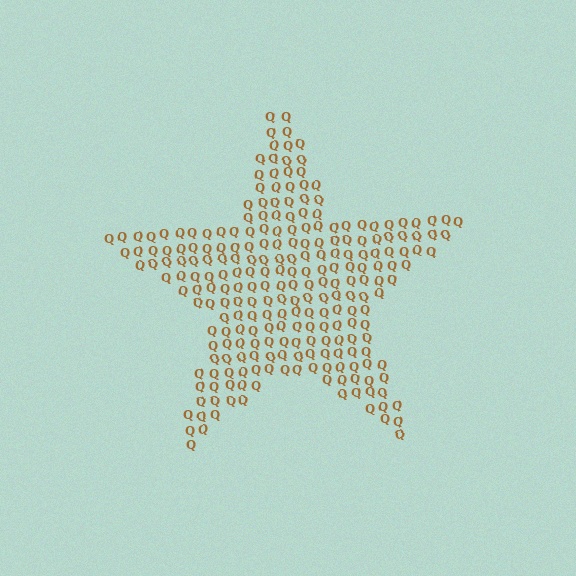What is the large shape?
The large shape is a star.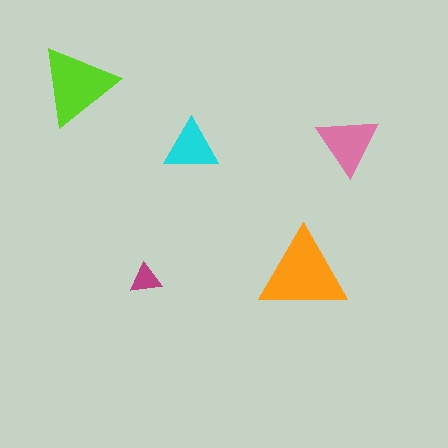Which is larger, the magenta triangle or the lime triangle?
The lime one.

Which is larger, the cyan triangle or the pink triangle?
The pink one.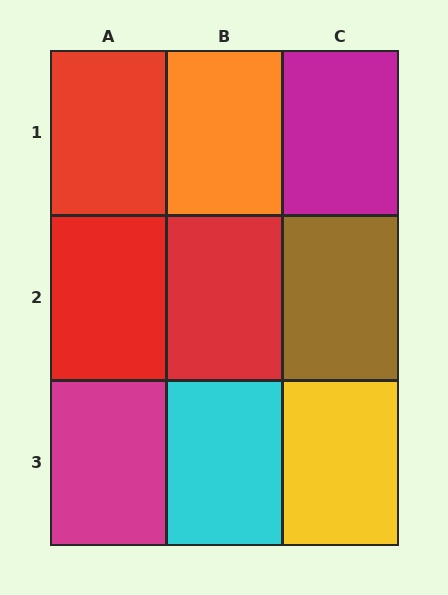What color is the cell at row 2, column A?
Red.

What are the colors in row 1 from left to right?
Red, orange, magenta.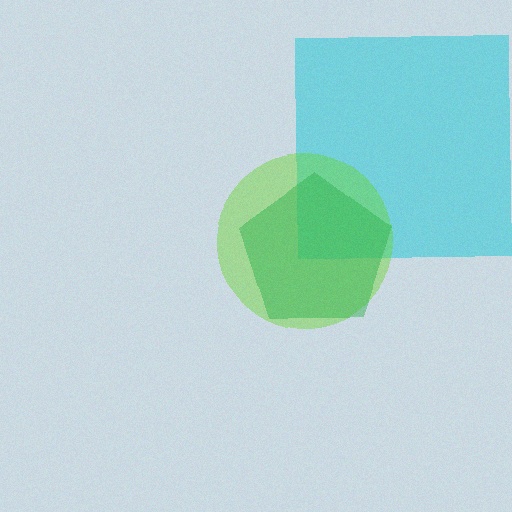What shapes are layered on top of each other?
The layered shapes are: a cyan square, a lime circle, a green pentagon.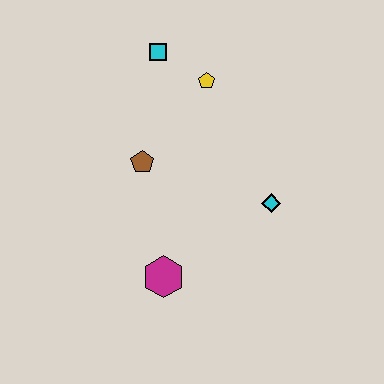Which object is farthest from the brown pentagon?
The cyan diamond is farthest from the brown pentagon.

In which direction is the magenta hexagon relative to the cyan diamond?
The magenta hexagon is to the left of the cyan diamond.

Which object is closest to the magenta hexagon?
The brown pentagon is closest to the magenta hexagon.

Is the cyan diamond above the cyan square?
No